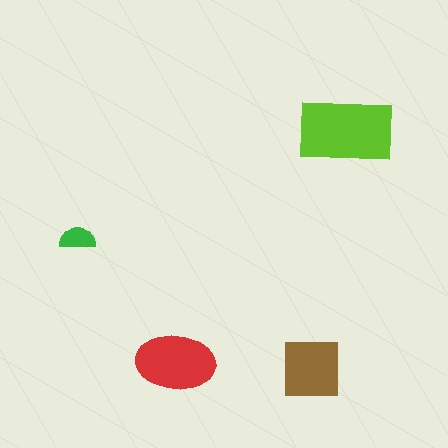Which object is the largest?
The lime rectangle.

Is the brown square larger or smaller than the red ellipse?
Smaller.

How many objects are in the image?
There are 4 objects in the image.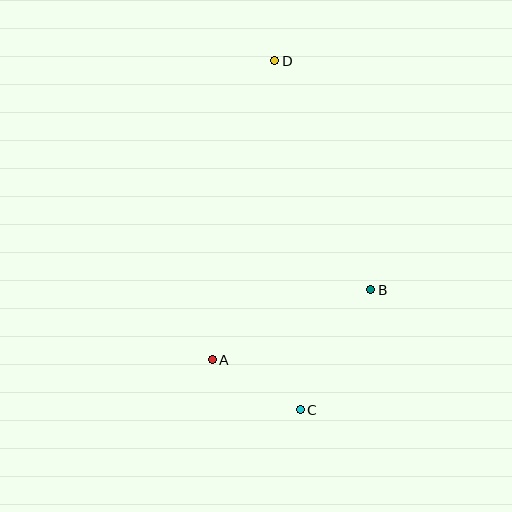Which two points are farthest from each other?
Points C and D are farthest from each other.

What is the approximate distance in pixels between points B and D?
The distance between B and D is approximately 248 pixels.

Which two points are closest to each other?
Points A and C are closest to each other.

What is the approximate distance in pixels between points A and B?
The distance between A and B is approximately 174 pixels.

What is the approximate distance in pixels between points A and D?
The distance between A and D is approximately 305 pixels.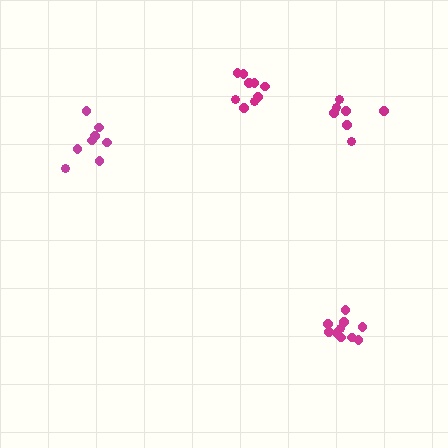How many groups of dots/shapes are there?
There are 4 groups.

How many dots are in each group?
Group 1: 9 dots, Group 2: 7 dots, Group 3: 8 dots, Group 4: 10 dots (34 total).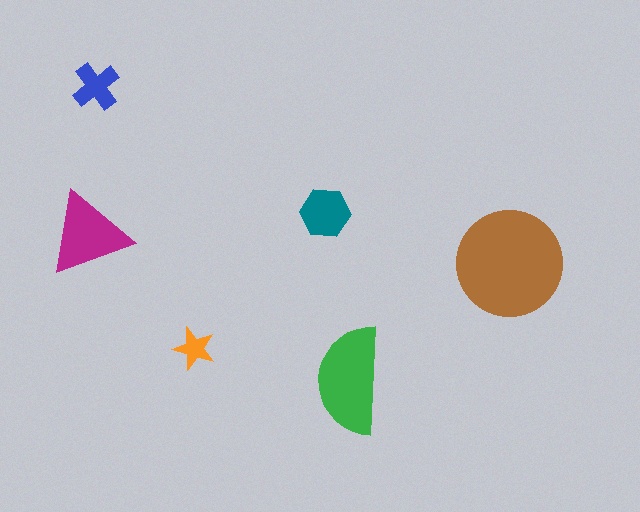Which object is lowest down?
The green semicircle is bottommost.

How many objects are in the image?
There are 6 objects in the image.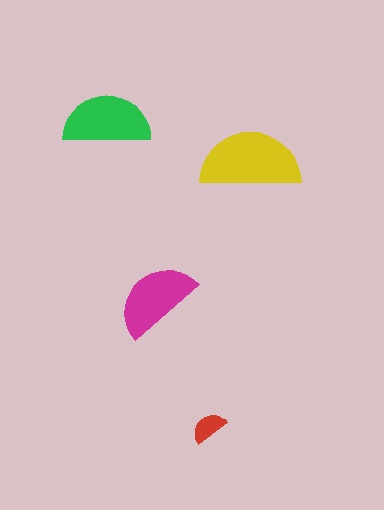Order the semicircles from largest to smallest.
the yellow one, the green one, the magenta one, the red one.